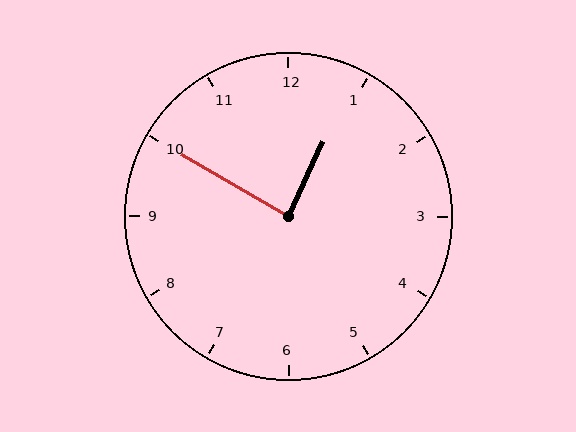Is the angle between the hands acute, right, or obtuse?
It is right.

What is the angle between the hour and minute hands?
Approximately 85 degrees.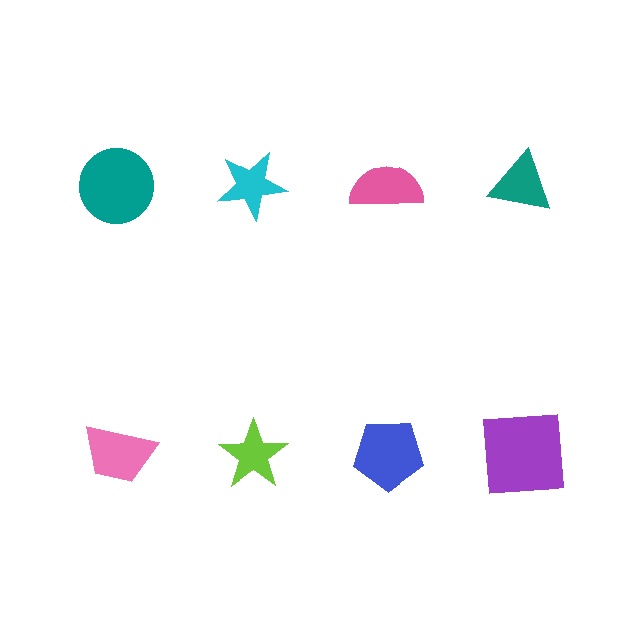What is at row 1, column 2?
A cyan star.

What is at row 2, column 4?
A purple square.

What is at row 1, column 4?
A teal triangle.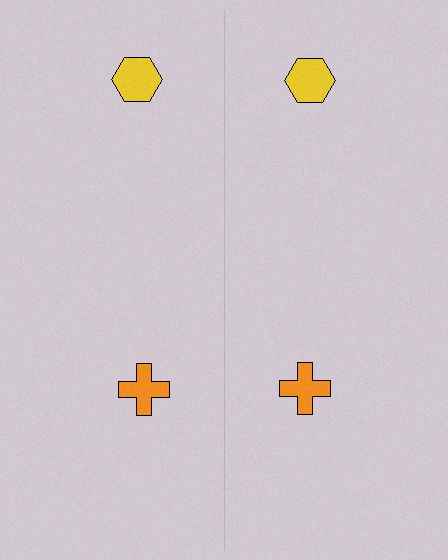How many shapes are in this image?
There are 4 shapes in this image.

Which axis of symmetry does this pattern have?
The pattern has a vertical axis of symmetry running through the center of the image.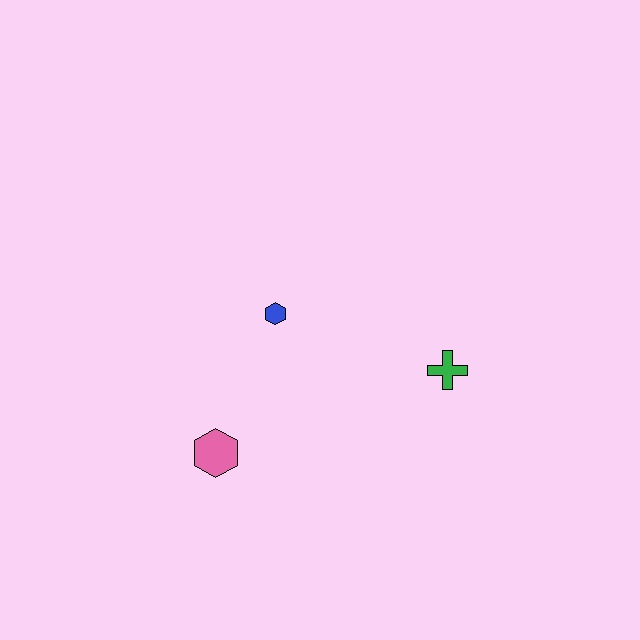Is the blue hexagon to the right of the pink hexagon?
Yes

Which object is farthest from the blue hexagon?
The green cross is farthest from the blue hexagon.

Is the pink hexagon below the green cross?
Yes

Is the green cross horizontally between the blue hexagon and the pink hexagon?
No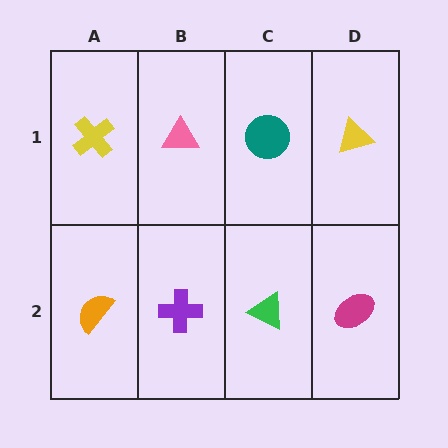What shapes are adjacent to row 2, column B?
A pink triangle (row 1, column B), an orange semicircle (row 2, column A), a green triangle (row 2, column C).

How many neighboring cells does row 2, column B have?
3.